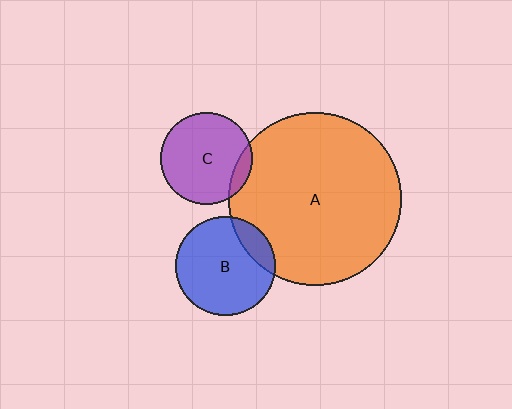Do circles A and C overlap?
Yes.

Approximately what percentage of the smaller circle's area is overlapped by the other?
Approximately 10%.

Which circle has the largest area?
Circle A (orange).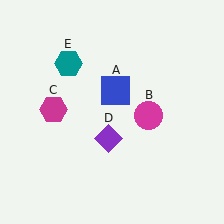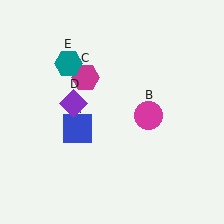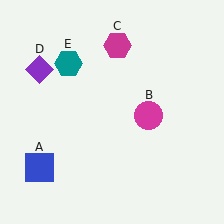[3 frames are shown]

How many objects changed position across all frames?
3 objects changed position: blue square (object A), magenta hexagon (object C), purple diamond (object D).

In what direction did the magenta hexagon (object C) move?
The magenta hexagon (object C) moved up and to the right.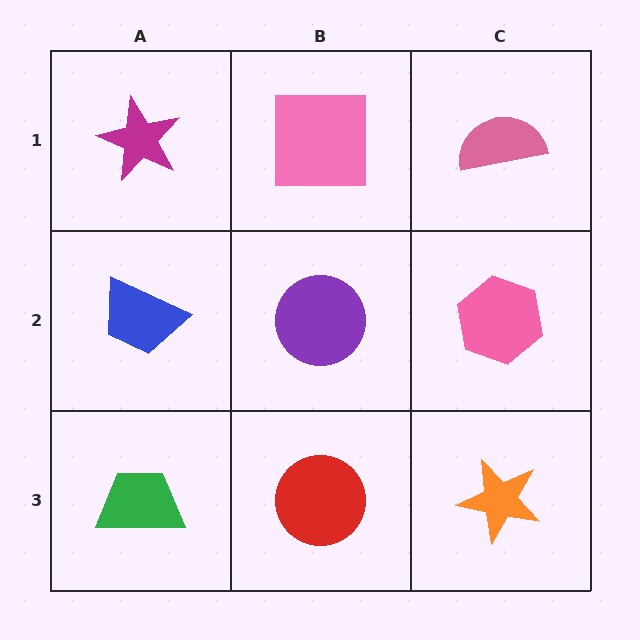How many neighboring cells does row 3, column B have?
3.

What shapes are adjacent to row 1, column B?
A purple circle (row 2, column B), a magenta star (row 1, column A), a pink semicircle (row 1, column C).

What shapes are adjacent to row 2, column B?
A pink square (row 1, column B), a red circle (row 3, column B), a blue trapezoid (row 2, column A), a pink hexagon (row 2, column C).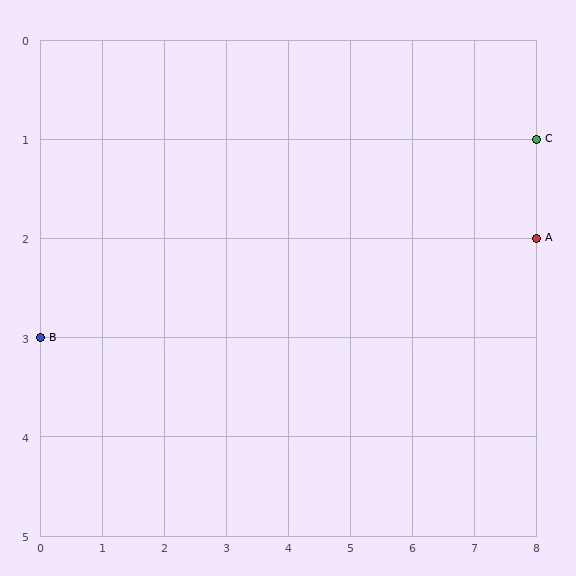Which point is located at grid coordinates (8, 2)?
Point A is at (8, 2).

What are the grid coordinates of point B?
Point B is at grid coordinates (0, 3).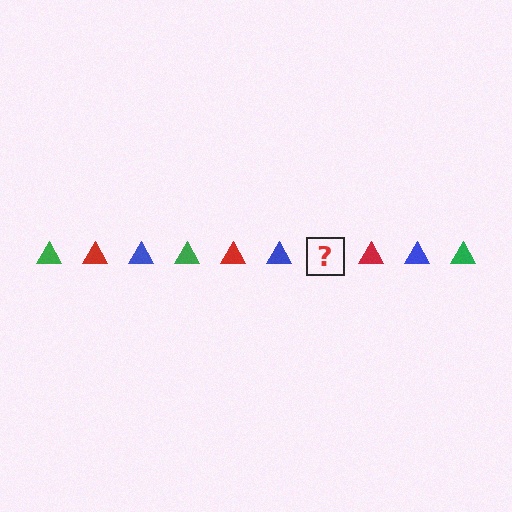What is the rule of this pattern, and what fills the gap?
The rule is that the pattern cycles through green, red, blue triangles. The gap should be filled with a green triangle.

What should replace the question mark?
The question mark should be replaced with a green triangle.